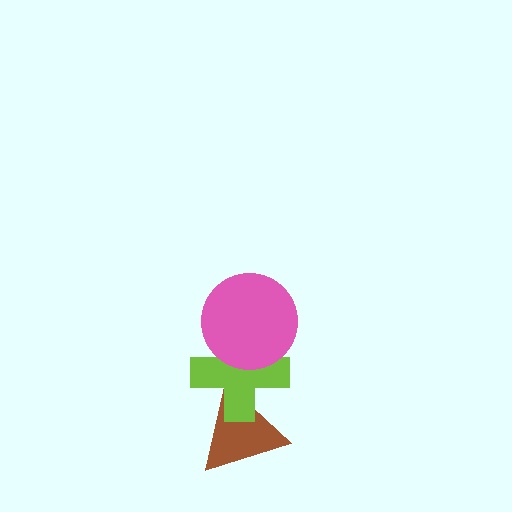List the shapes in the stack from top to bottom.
From top to bottom: the pink circle, the lime cross, the brown triangle.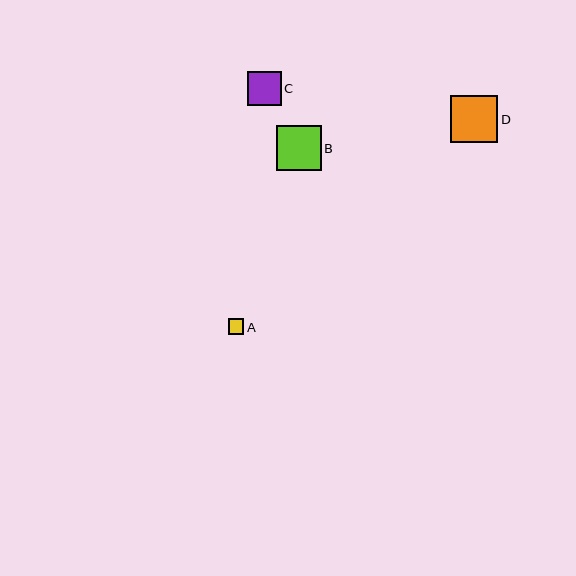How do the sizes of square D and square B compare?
Square D and square B are approximately the same size.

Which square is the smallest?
Square A is the smallest with a size of approximately 15 pixels.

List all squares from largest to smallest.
From largest to smallest: D, B, C, A.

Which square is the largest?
Square D is the largest with a size of approximately 47 pixels.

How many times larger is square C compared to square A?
Square C is approximately 2.2 times the size of square A.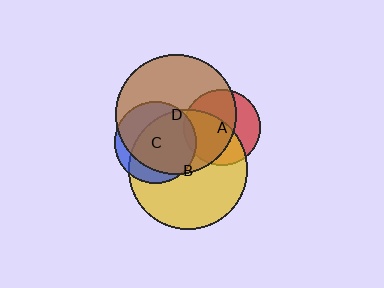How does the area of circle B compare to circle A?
Approximately 2.4 times.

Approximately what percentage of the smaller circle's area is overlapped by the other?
Approximately 5%.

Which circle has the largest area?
Circle D (brown).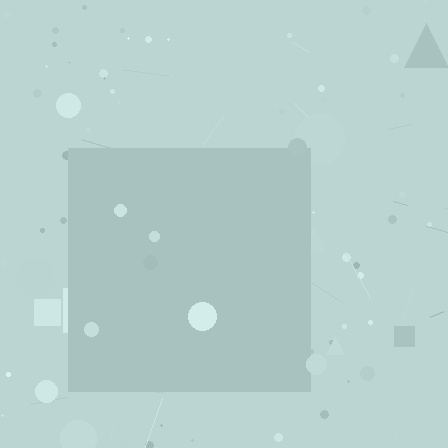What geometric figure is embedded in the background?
A square is embedded in the background.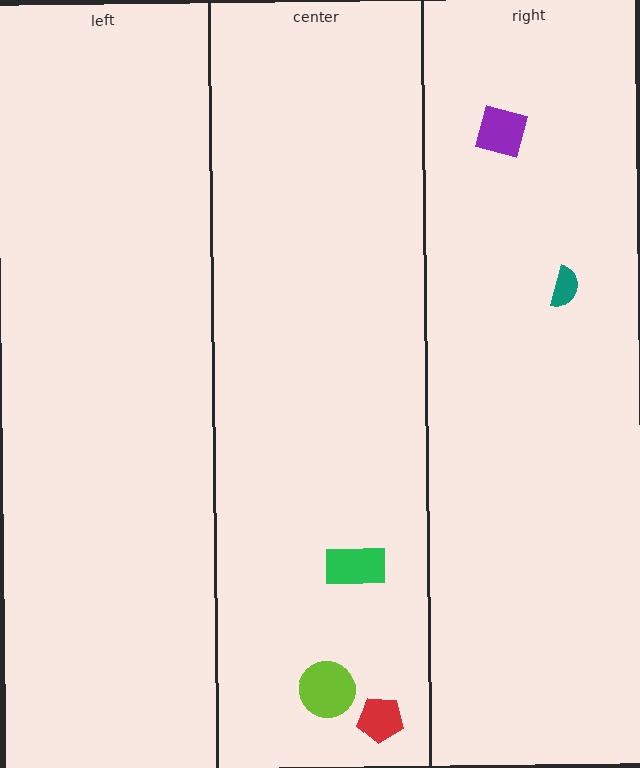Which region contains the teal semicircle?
The right region.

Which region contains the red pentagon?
The center region.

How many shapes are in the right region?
2.